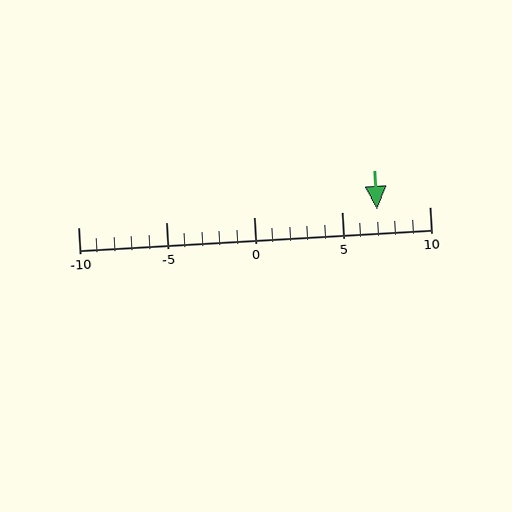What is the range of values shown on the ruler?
The ruler shows values from -10 to 10.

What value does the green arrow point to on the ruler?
The green arrow points to approximately 7.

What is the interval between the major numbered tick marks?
The major tick marks are spaced 5 units apart.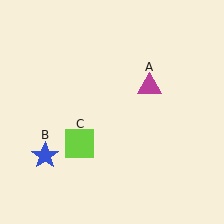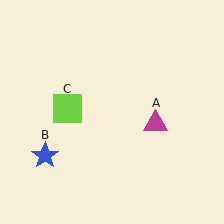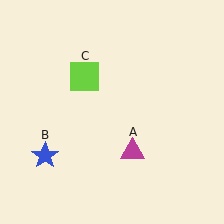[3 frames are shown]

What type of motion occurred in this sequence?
The magenta triangle (object A), lime square (object C) rotated clockwise around the center of the scene.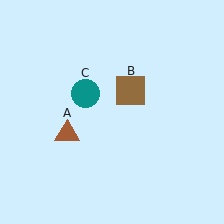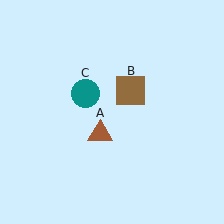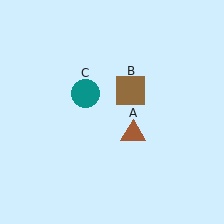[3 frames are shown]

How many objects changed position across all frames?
1 object changed position: brown triangle (object A).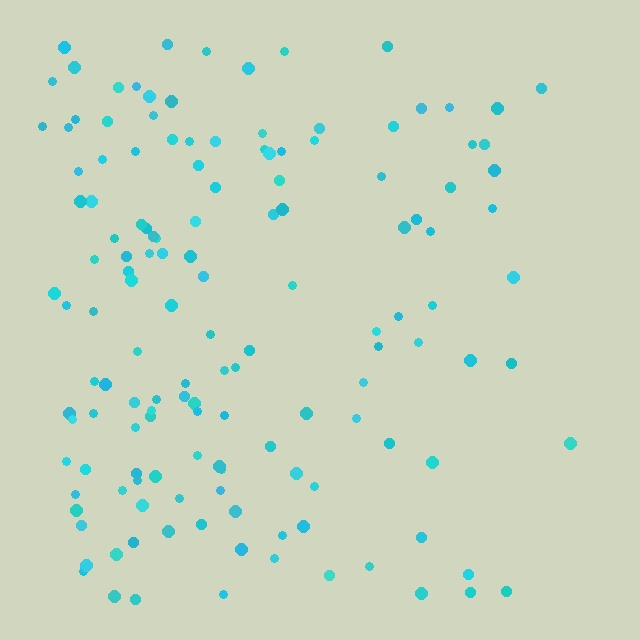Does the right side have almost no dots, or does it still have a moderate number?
Still a moderate number, just noticeably fewer than the left.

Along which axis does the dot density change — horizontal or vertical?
Horizontal.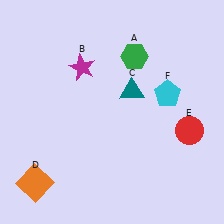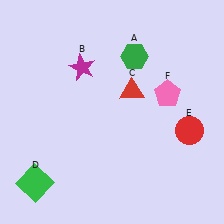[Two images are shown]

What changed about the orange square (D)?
In Image 1, D is orange. In Image 2, it changed to green.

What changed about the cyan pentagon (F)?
In Image 1, F is cyan. In Image 2, it changed to pink.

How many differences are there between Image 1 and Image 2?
There are 3 differences between the two images.